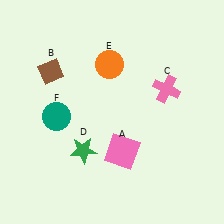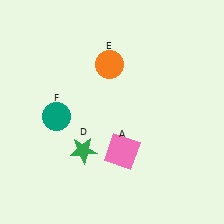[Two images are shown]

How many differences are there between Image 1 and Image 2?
There are 2 differences between the two images.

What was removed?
The pink cross (C), the brown diamond (B) were removed in Image 2.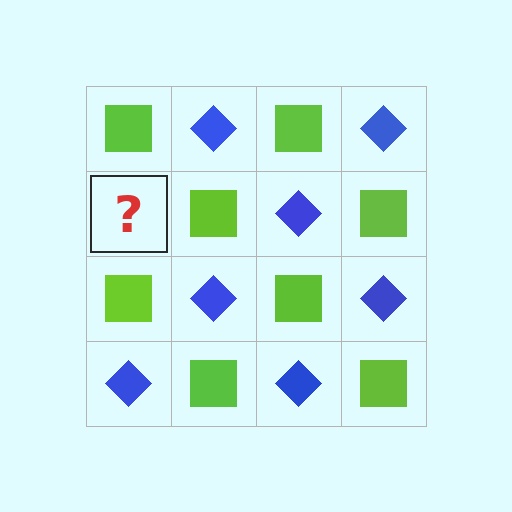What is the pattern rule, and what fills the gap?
The rule is that it alternates lime square and blue diamond in a checkerboard pattern. The gap should be filled with a blue diamond.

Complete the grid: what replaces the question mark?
The question mark should be replaced with a blue diamond.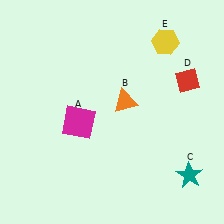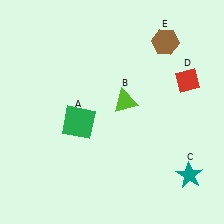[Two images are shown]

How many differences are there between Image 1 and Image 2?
There are 3 differences between the two images.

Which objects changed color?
A changed from magenta to green. B changed from orange to lime. E changed from yellow to brown.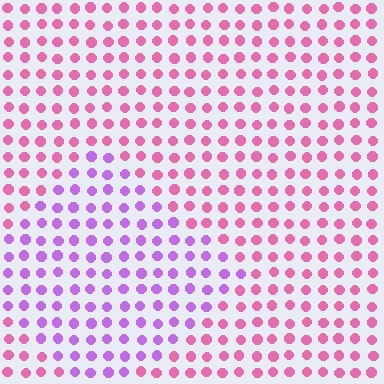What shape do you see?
I see a diamond.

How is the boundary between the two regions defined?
The boundary is defined purely by a slight shift in hue (about 45 degrees). Spacing, size, and orientation are identical on both sides.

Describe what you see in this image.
The image is filled with small pink elements in a uniform arrangement. A diamond-shaped region is visible where the elements are tinted to a slightly different hue, forming a subtle color boundary.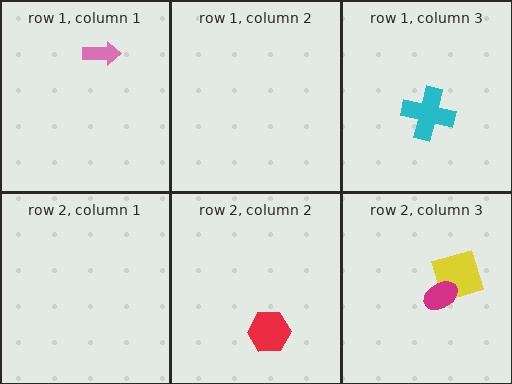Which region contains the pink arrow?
The row 1, column 1 region.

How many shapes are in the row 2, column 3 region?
2.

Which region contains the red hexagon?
The row 2, column 2 region.